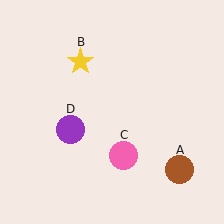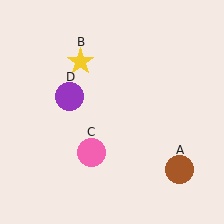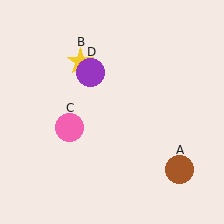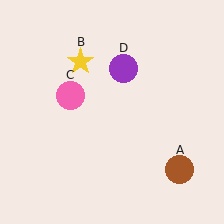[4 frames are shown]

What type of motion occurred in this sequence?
The pink circle (object C), purple circle (object D) rotated clockwise around the center of the scene.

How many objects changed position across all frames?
2 objects changed position: pink circle (object C), purple circle (object D).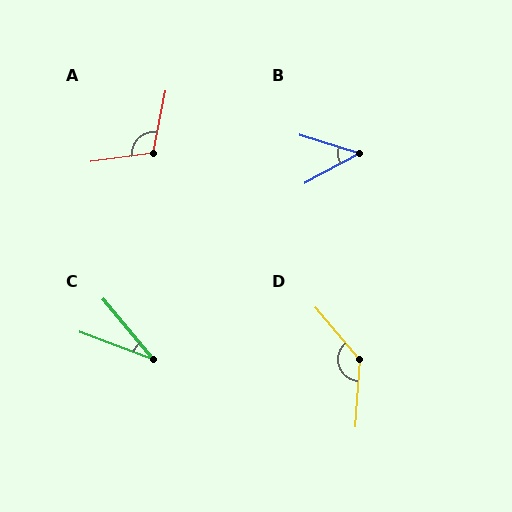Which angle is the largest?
D, at approximately 136 degrees.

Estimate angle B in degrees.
Approximately 46 degrees.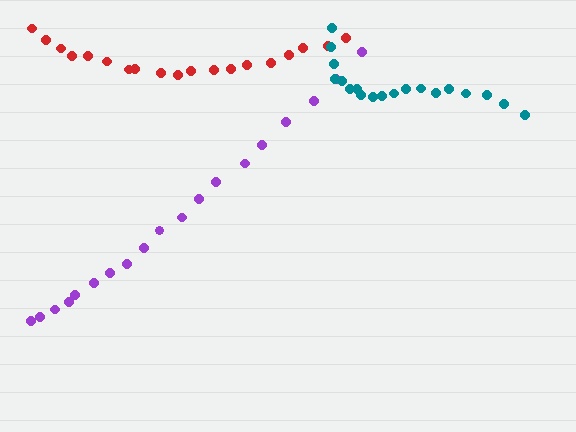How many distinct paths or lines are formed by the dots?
There are 3 distinct paths.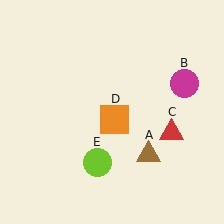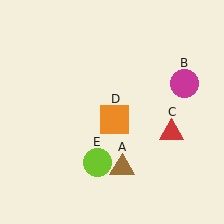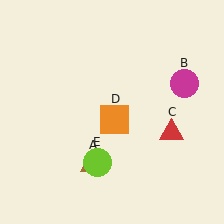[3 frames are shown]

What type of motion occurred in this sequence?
The brown triangle (object A) rotated clockwise around the center of the scene.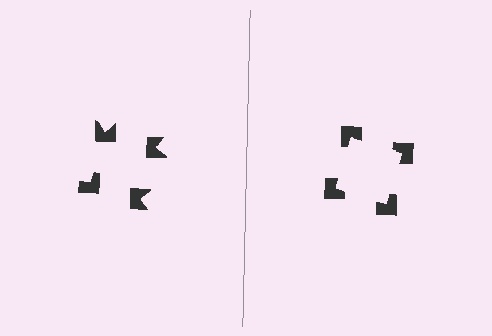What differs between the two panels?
The notched squares are positioned identically on both sides; only the wedge orientations differ. On the right they align to a square; on the left they are misaligned.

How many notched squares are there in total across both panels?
8 — 4 on each side.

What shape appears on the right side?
An illusory square.